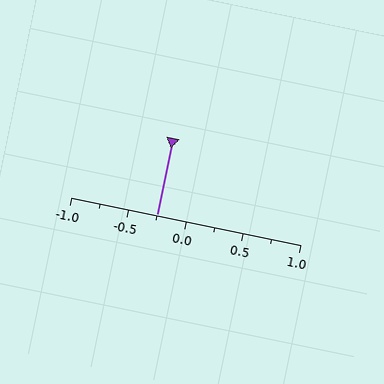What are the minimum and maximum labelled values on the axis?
The axis runs from -1.0 to 1.0.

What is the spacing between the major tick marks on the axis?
The major ticks are spaced 0.5 apart.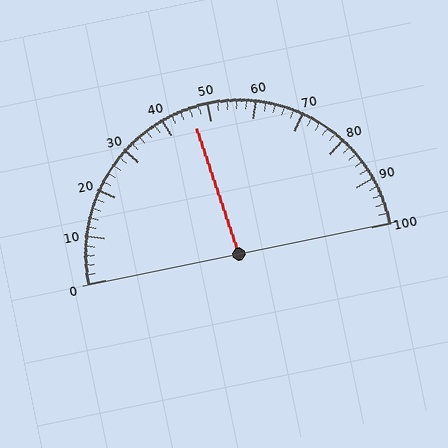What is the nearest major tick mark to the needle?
The nearest major tick mark is 50.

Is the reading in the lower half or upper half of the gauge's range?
The reading is in the lower half of the range (0 to 100).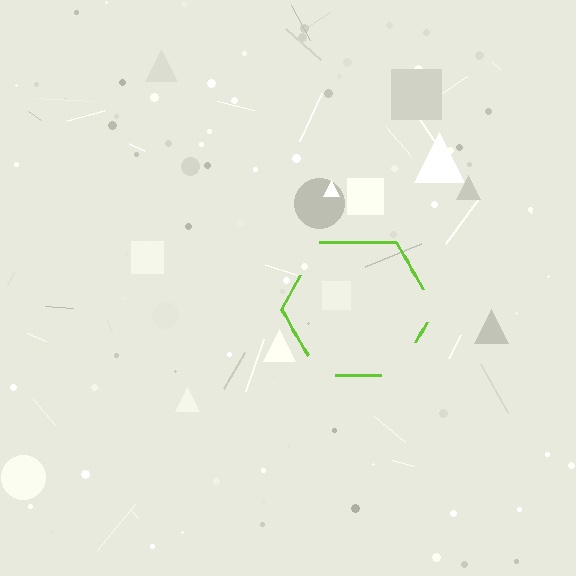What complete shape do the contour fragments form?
The contour fragments form a hexagon.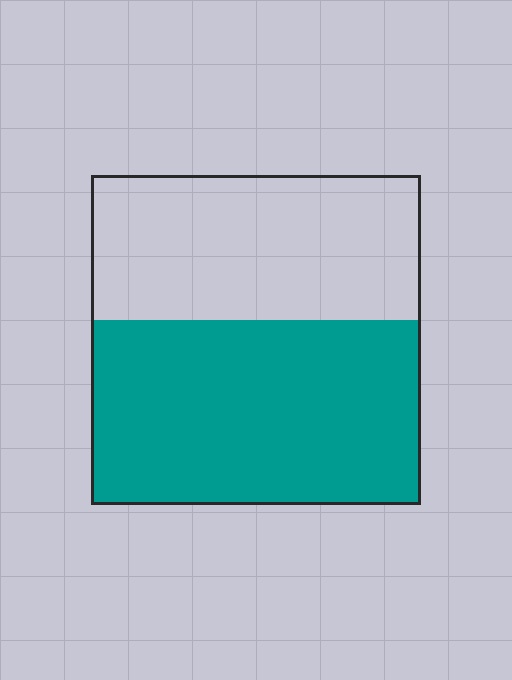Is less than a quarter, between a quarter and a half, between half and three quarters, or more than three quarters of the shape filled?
Between half and three quarters.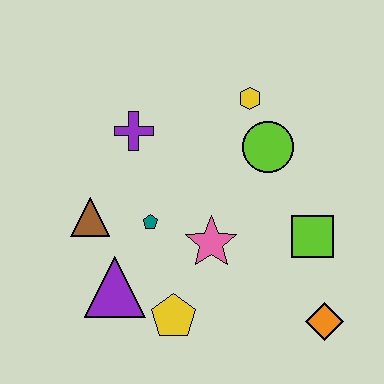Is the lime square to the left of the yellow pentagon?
No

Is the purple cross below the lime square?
No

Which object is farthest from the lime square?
The brown triangle is farthest from the lime square.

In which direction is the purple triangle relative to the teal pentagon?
The purple triangle is below the teal pentagon.